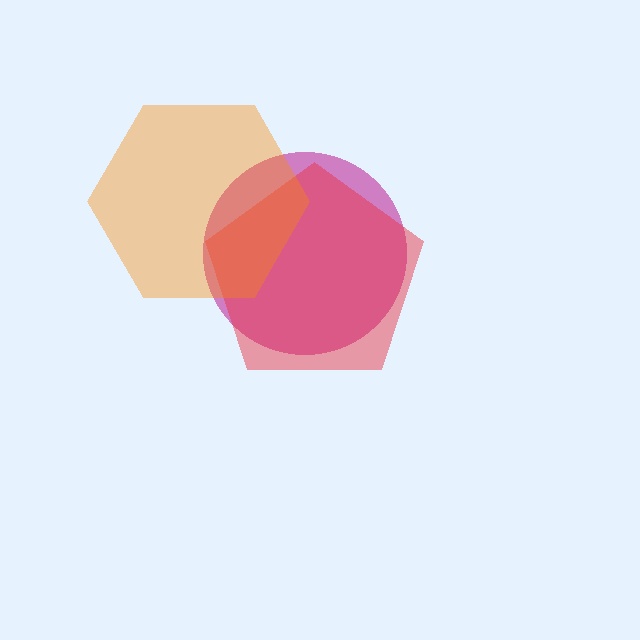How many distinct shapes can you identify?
There are 3 distinct shapes: a magenta circle, a red pentagon, an orange hexagon.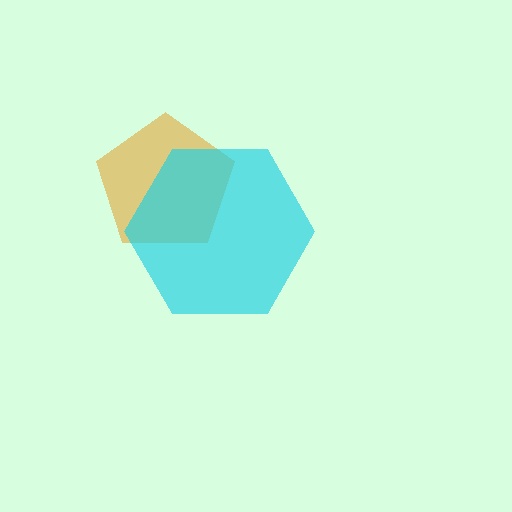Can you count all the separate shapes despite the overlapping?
Yes, there are 2 separate shapes.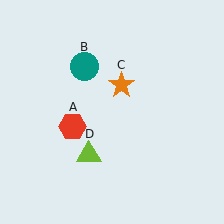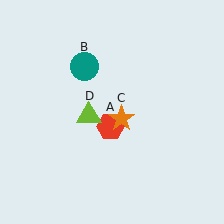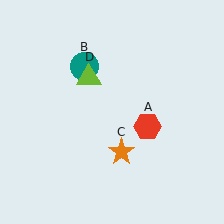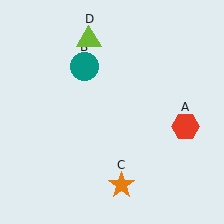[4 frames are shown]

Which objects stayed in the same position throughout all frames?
Teal circle (object B) remained stationary.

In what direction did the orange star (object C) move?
The orange star (object C) moved down.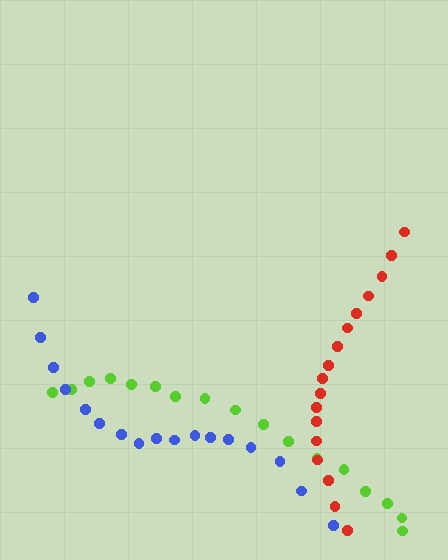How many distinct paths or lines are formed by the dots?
There are 3 distinct paths.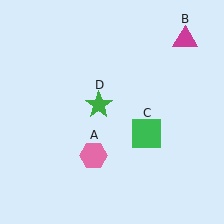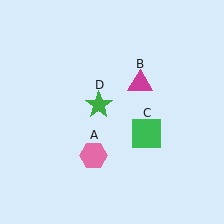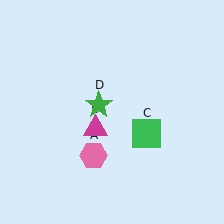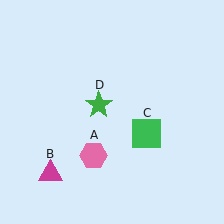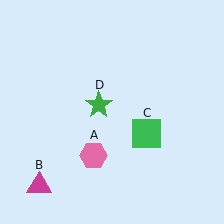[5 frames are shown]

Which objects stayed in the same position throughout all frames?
Pink hexagon (object A) and green square (object C) and green star (object D) remained stationary.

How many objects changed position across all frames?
1 object changed position: magenta triangle (object B).